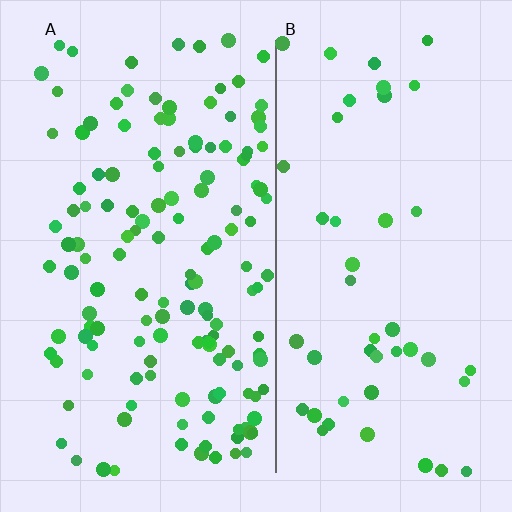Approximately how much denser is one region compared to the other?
Approximately 3.1× — region A over region B.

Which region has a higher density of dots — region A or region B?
A (the left).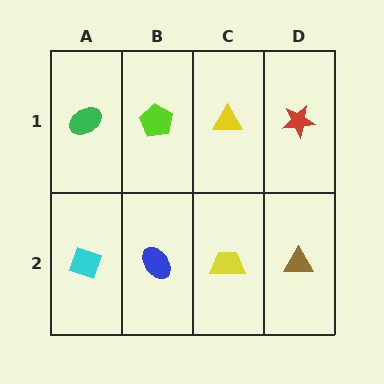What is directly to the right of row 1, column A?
A lime pentagon.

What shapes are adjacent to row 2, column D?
A red star (row 1, column D), a yellow trapezoid (row 2, column C).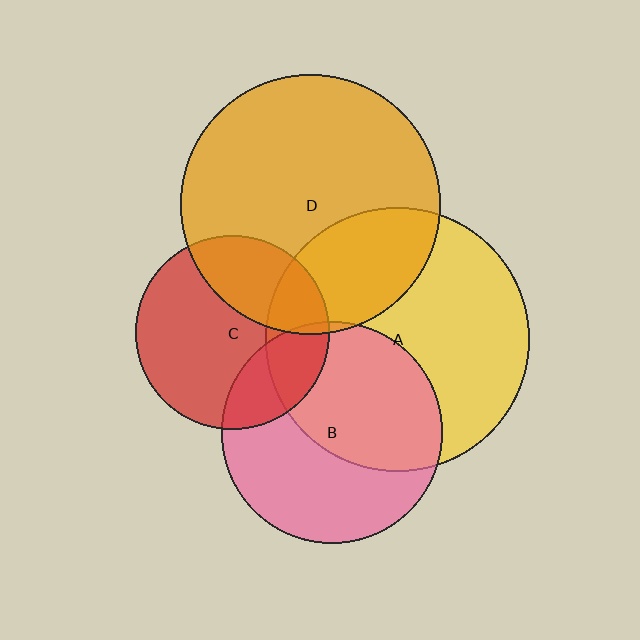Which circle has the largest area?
Circle A (yellow).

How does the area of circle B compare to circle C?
Approximately 1.3 times.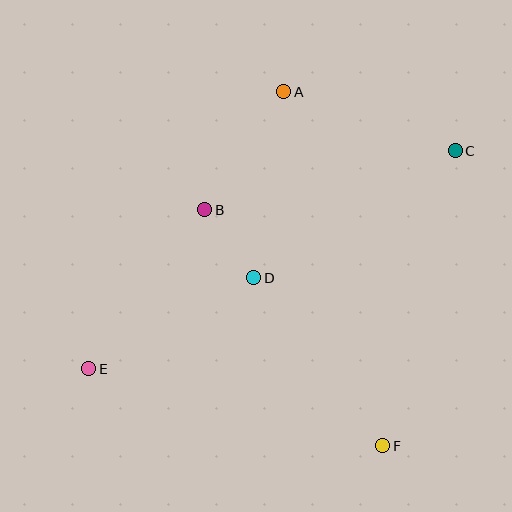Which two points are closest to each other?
Points B and D are closest to each other.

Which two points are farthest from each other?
Points C and E are farthest from each other.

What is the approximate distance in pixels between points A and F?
The distance between A and F is approximately 368 pixels.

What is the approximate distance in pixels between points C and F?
The distance between C and F is approximately 304 pixels.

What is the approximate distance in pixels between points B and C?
The distance between B and C is approximately 258 pixels.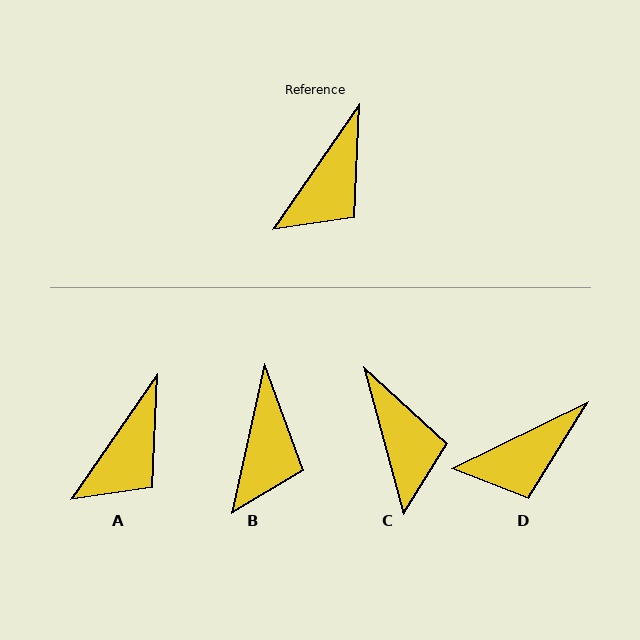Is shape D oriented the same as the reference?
No, it is off by about 30 degrees.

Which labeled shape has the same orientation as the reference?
A.